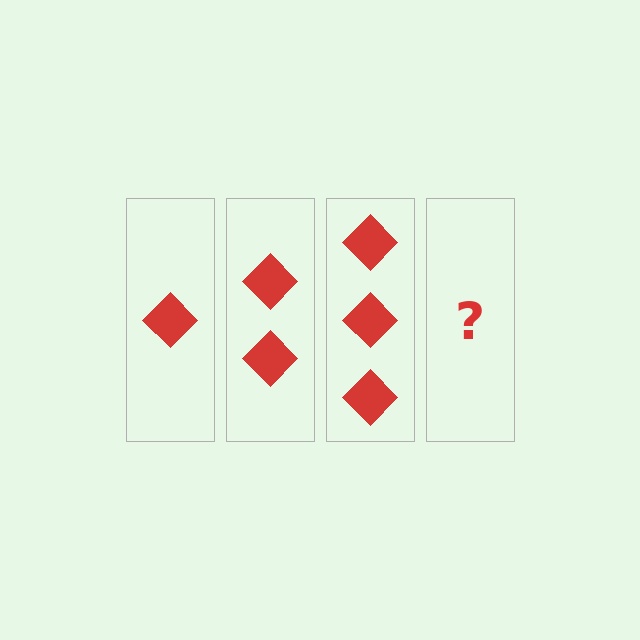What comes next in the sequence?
The next element should be 4 diamonds.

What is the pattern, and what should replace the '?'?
The pattern is that each step adds one more diamond. The '?' should be 4 diamonds.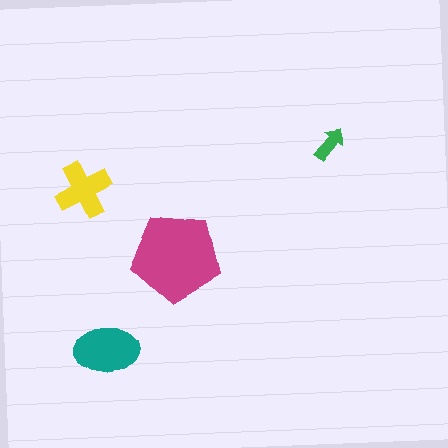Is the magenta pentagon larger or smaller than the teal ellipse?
Larger.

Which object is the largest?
The magenta pentagon.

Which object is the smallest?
The green arrow.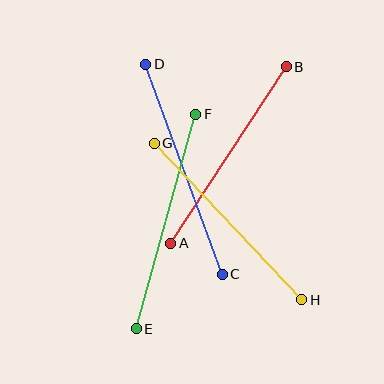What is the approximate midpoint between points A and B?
The midpoint is at approximately (229, 155) pixels.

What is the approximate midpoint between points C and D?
The midpoint is at approximately (184, 169) pixels.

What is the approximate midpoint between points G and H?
The midpoint is at approximately (228, 222) pixels.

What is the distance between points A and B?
The distance is approximately 211 pixels.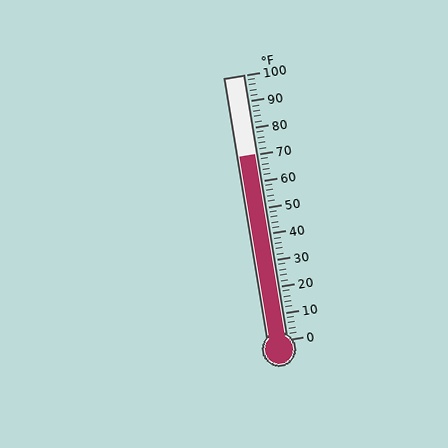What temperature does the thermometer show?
The thermometer shows approximately 70°F.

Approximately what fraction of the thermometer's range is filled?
The thermometer is filled to approximately 70% of its range.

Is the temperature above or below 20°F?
The temperature is above 20°F.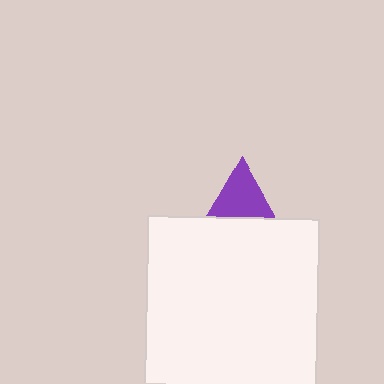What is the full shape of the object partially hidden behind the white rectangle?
The partially hidden object is a purple triangle.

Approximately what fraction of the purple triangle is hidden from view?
Roughly 68% of the purple triangle is hidden behind the white rectangle.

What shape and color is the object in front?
The object in front is a white rectangle.